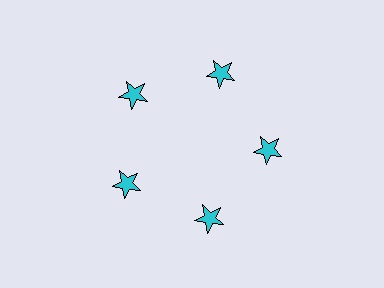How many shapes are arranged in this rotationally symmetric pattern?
There are 5 shapes, arranged in 5 groups of 1.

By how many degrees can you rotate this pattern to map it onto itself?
The pattern maps onto itself every 72 degrees of rotation.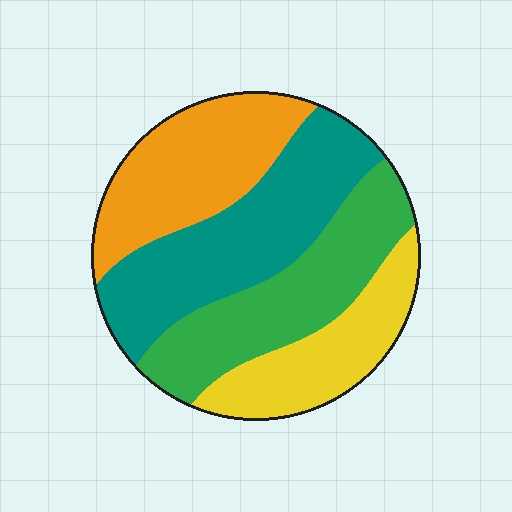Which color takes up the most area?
Teal, at roughly 30%.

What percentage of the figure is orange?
Orange takes up between a sixth and a third of the figure.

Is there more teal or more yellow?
Teal.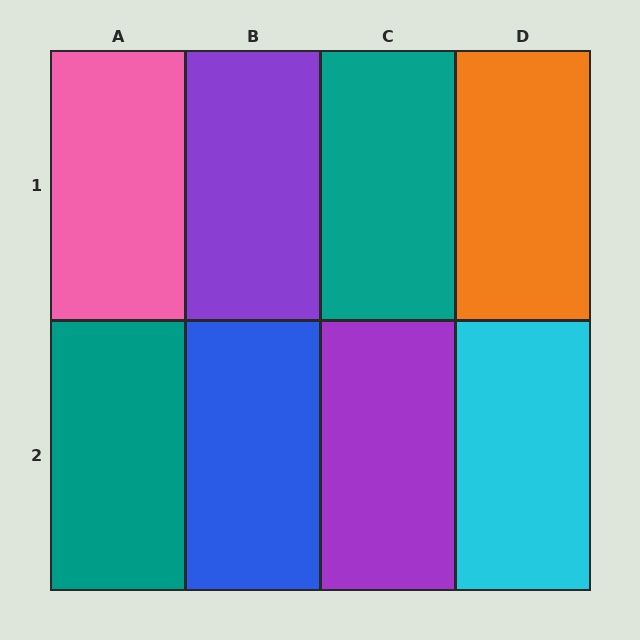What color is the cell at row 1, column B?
Purple.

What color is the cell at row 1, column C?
Teal.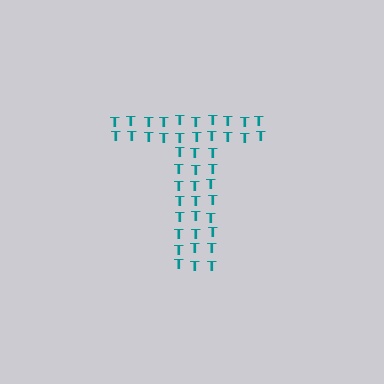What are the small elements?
The small elements are letter T's.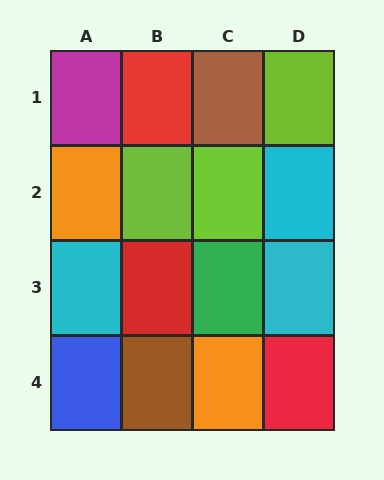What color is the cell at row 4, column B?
Brown.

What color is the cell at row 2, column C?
Lime.